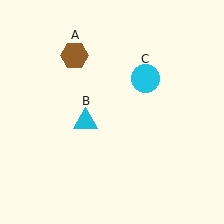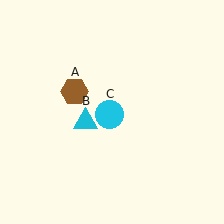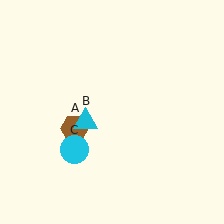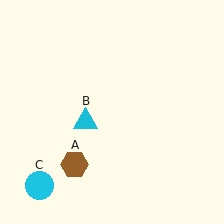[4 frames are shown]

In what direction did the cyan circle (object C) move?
The cyan circle (object C) moved down and to the left.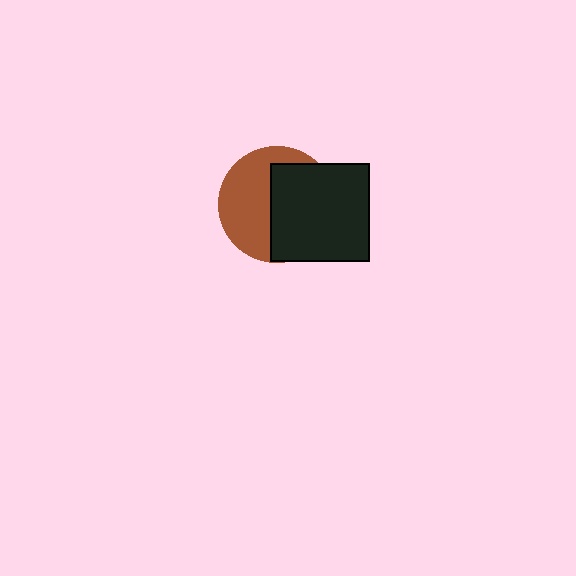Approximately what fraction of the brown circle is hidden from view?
Roughly 52% of the brown circle is hidden behind the black square.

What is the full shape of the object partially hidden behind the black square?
The partially hidden object is a brown circle.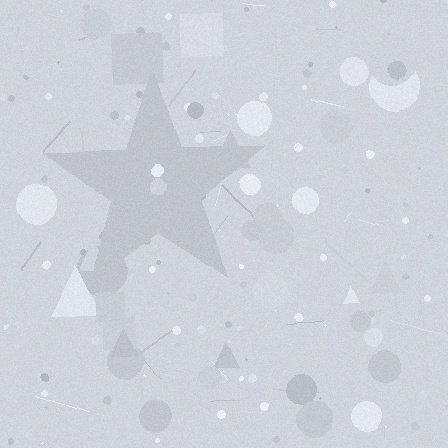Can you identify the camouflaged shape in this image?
The camouflaged shape is a star.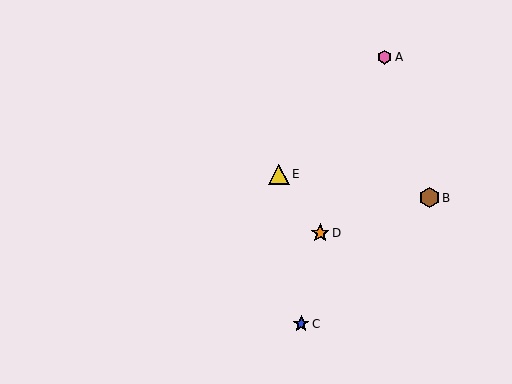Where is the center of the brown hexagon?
The center of the brown hexagon is at (429, 198).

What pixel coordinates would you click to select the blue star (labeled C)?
Click at (301, 324) to select the blue star C.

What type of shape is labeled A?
Shape A is a pink hexagon.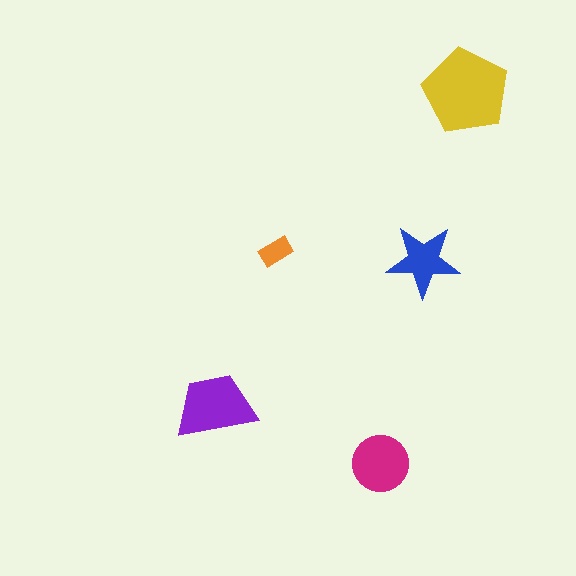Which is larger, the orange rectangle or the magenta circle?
The magenta circle.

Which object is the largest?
The yellow pentagon.